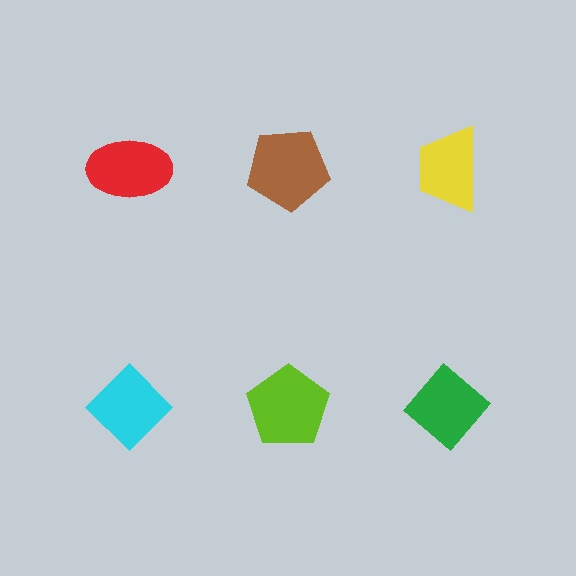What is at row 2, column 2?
A lime pentagon.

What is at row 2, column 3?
A green diamond.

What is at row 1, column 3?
A yellow trapezoid.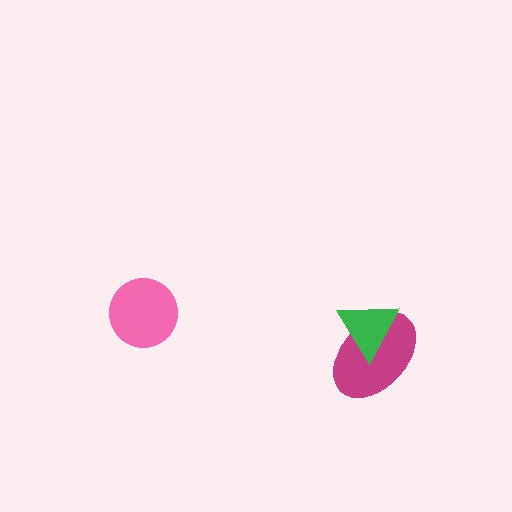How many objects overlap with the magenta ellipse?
1 object overlaps with the magenta ellipse.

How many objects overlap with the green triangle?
1 object overlaps with the green triangle.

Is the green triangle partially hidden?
No, no other shape covers it.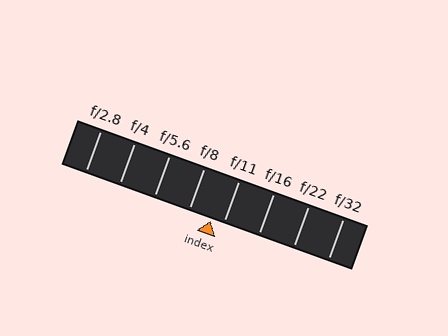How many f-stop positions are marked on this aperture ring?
There are 8 f-stop positions marked.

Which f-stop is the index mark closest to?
The index mark is closest to f/11.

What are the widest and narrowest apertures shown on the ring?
The widest aperture shown is f/2.8 and the narrowest is f/32.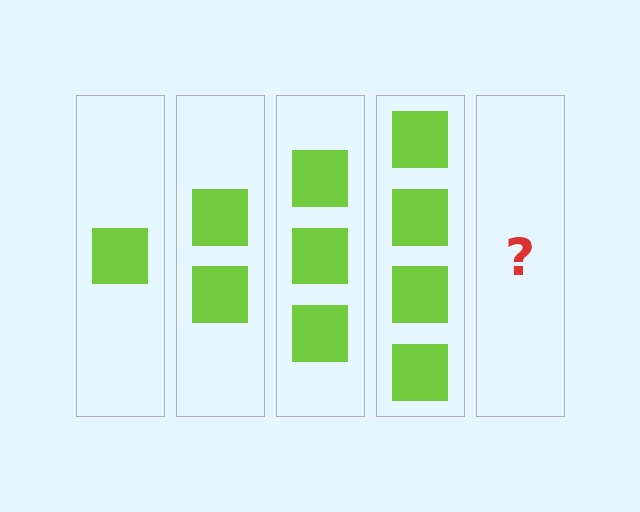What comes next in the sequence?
The next element should be 5 squares.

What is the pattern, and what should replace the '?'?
The pattern is that each step adds one more square. The '?' should be 5 squares.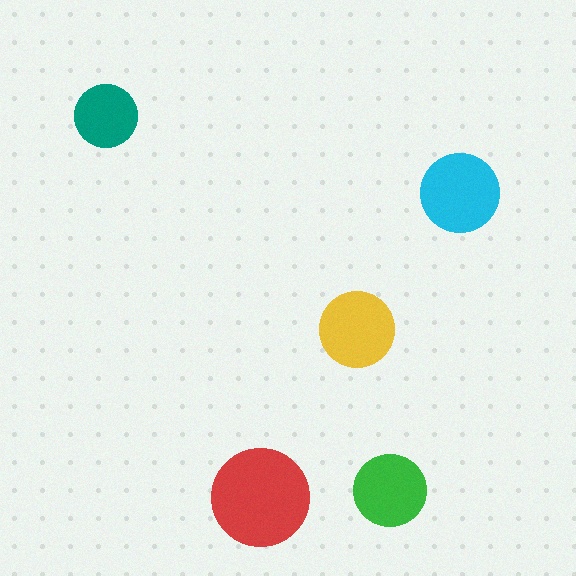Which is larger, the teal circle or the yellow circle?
The yellow one.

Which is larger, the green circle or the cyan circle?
The cyan one.